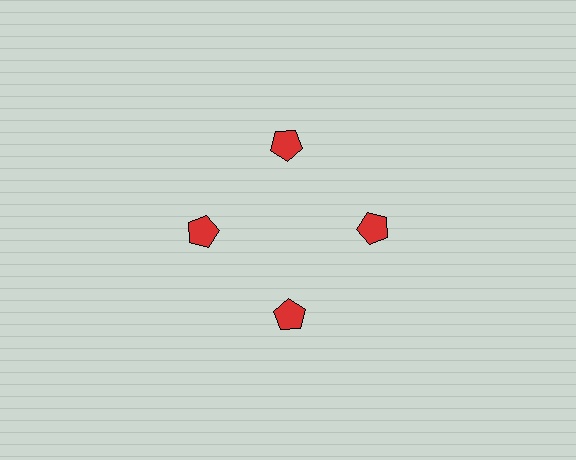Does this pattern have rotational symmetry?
Yes, this pattern has 4-fold rotational symmetry. It looks the same after rotating 90 degrees around the center.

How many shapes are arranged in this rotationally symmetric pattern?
There are 4 shapes, arranged in 4 groups of 1.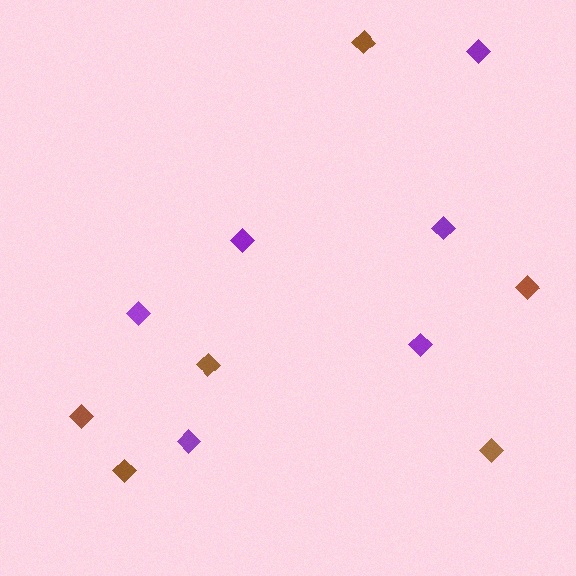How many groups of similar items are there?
There are 2 groups: one group of purple diamonds (6) and one group of brown diamonds (6).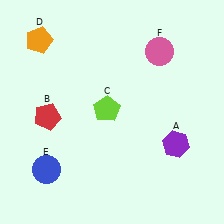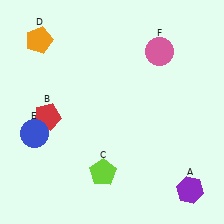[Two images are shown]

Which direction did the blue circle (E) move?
The blue circle (E) moved up.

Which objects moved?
The objects that moved are: the purple hexagon (A), the lime pentagon (C), the blue circle (E).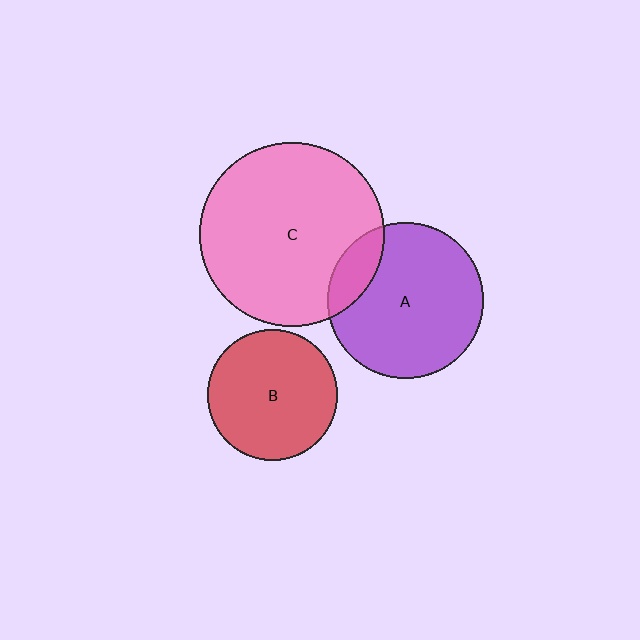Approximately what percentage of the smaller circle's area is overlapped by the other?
Approximately 15%.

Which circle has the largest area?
Circle C (pink).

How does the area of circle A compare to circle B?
Approximately 1.4 times.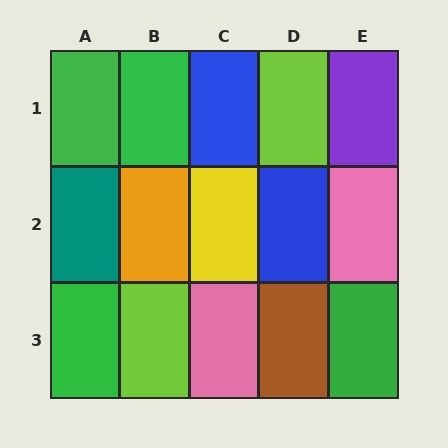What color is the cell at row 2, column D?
Blue.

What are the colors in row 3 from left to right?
Green, lime, pink, brown, green.